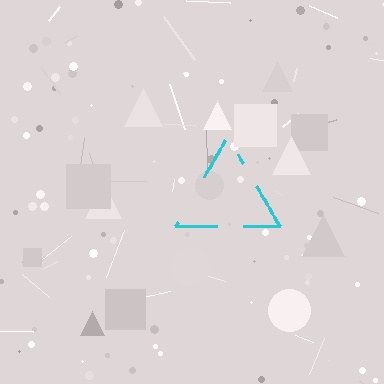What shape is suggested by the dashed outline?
The dashed outline suggests a triangle.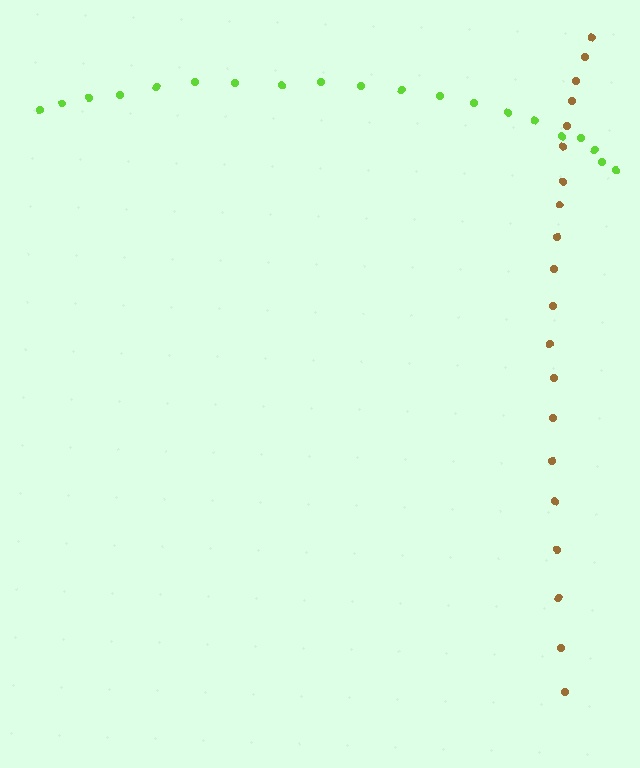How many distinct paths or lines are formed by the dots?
There are 2 distinct paths.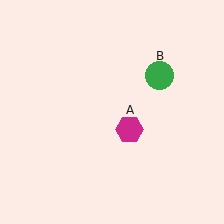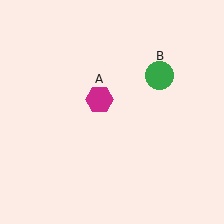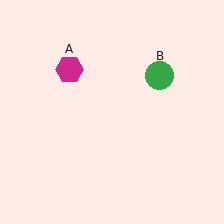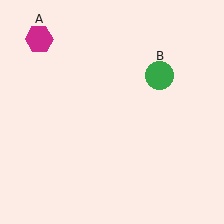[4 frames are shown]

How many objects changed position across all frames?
1 object changed position: magenta hexagon (object A).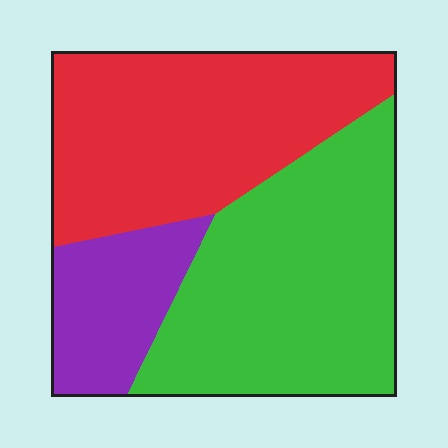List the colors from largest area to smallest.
From largest to smallest: green, red, purple.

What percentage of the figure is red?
Red covers roughly 40% of the figure.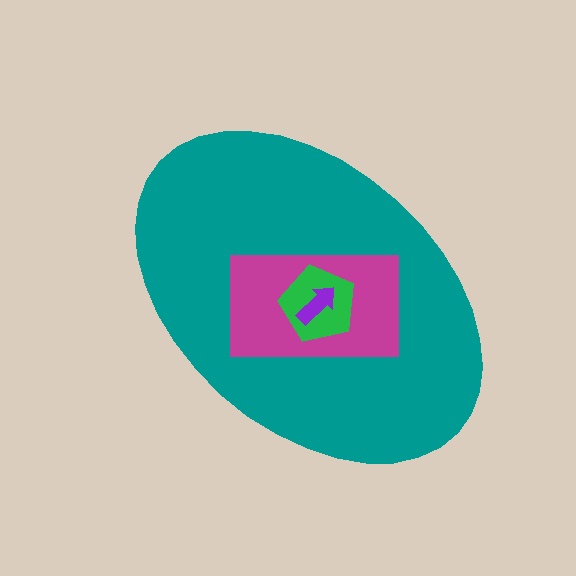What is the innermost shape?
The purple arrow.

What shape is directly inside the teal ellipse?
The magenta rectangle.